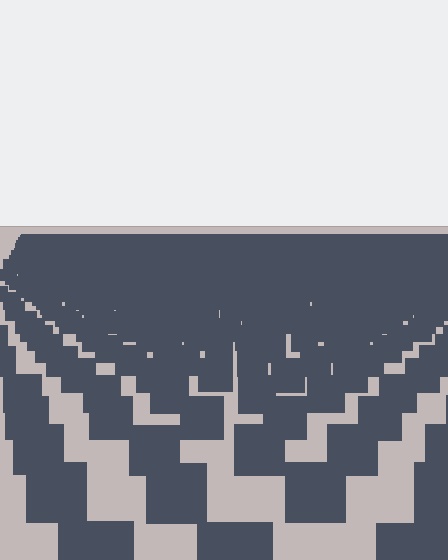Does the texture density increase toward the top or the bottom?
Density increases toward the top.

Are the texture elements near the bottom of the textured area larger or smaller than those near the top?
Larger. Near the bottom, elements are closer to the viewer and appear at a bigger on-screen size.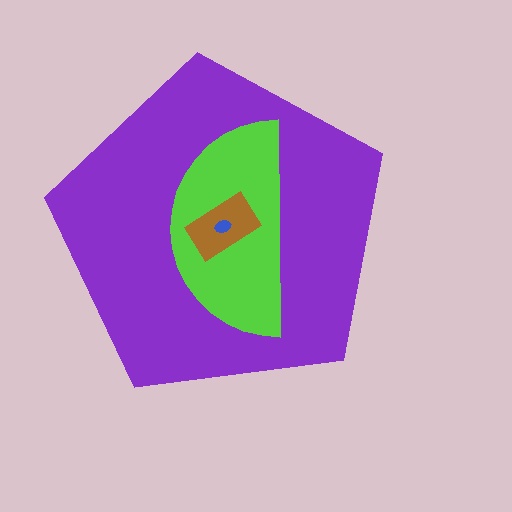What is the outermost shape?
The purple pentagon.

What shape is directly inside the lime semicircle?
The brown rectangle.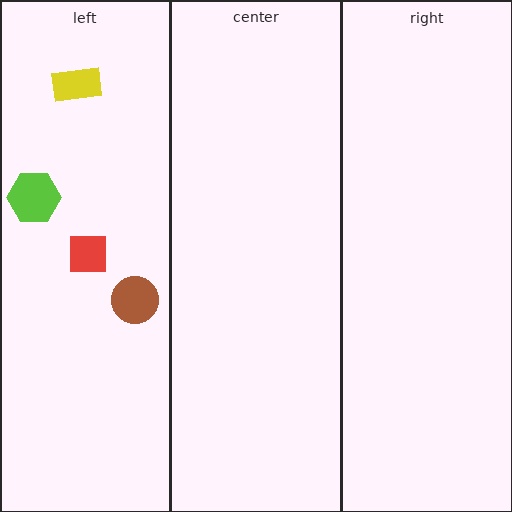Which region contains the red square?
The left region.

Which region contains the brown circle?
The left region.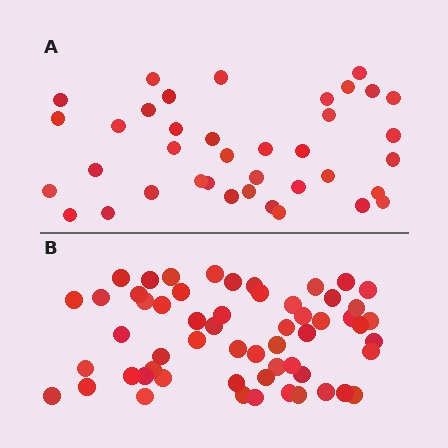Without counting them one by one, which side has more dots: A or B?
Region B (the bottom region) has more dots.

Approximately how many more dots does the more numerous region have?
Region B has approximately 20 more dots than region A.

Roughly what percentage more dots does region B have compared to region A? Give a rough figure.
About 50% more.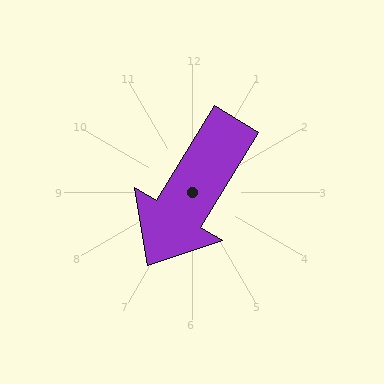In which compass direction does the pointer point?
Southwest.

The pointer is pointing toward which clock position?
Roughly 7 o'clock.